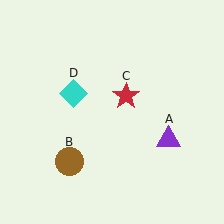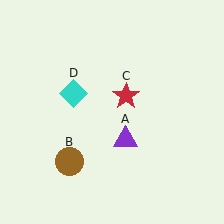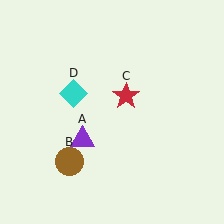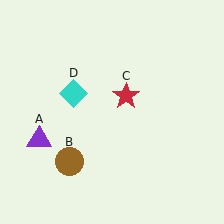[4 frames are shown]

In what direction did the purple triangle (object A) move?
The purple triangle (object A) moved left.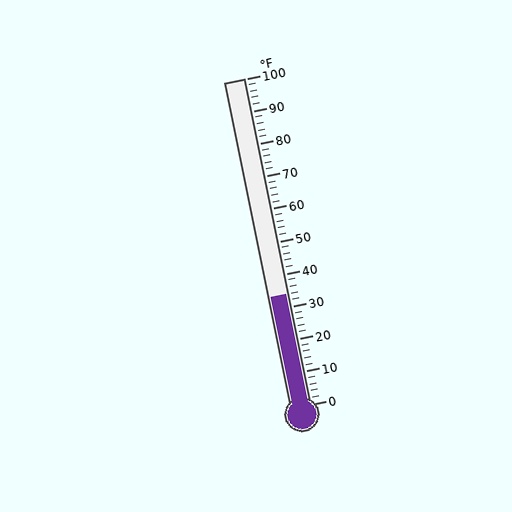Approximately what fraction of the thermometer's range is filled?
The thermometer is filled to approximately 35% of its range.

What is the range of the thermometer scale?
The thermometer scale ranges from 0°F to 100°F.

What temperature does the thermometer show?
The thermometer shows approximately 34°F.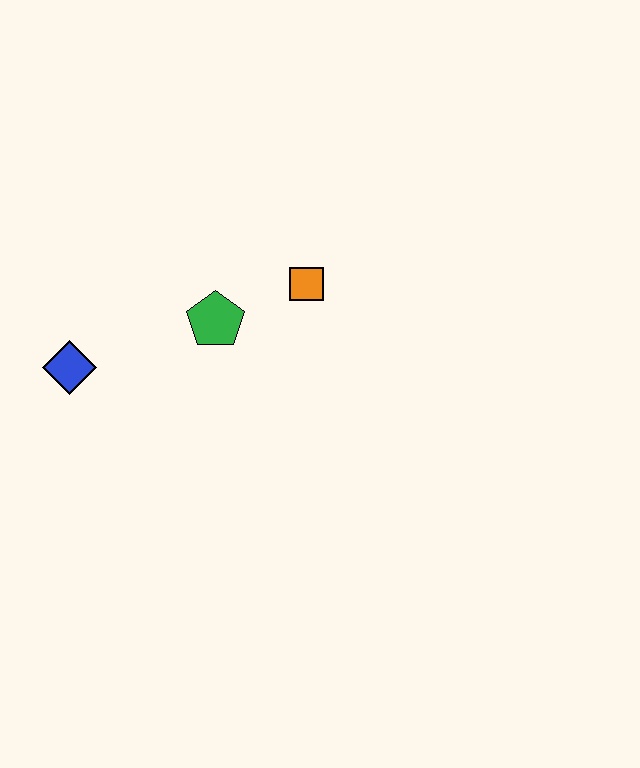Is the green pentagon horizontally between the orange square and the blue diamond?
Yes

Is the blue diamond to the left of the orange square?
Yes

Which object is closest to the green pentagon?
The orange square is closest to the green pentagon.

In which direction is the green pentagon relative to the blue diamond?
The green pentagon is to the right of the blue diamond.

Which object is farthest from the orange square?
The blue diamond is farthest from the orange square.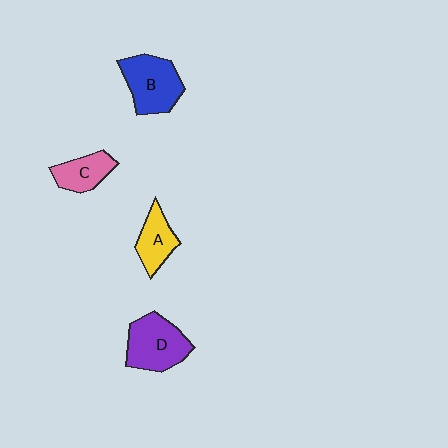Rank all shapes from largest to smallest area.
From largest to smallest: D (purple), B (blue), A (yellow), C (pink).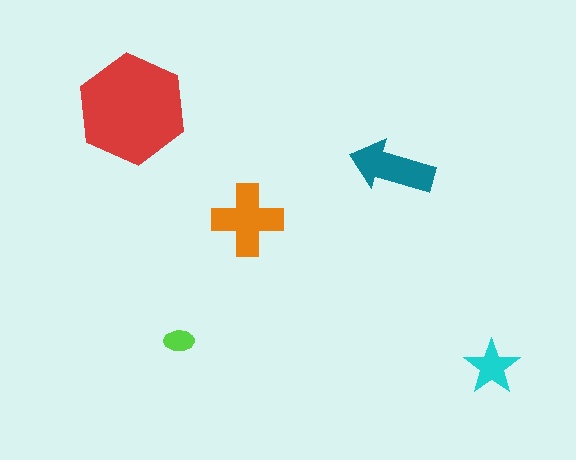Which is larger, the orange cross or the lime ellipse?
The orange cross.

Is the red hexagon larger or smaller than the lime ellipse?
Larger.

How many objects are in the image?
There are 5 objects in the image.